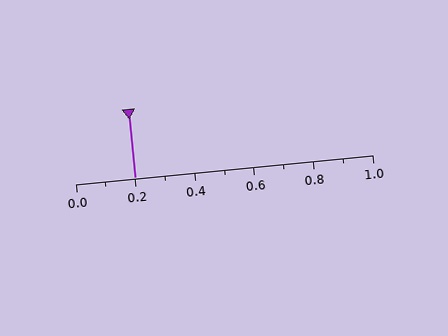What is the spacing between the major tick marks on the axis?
The major ticks are spaced 0.2 apart.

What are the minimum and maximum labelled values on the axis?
The axis runs from 0.0 to 1.0.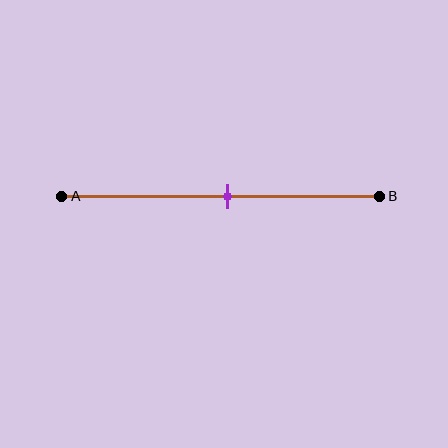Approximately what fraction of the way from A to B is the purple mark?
The purple mark is approximately 50% of the way from A to B.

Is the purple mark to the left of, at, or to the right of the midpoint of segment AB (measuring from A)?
The purple mark is approximately at the midpoint of segment AB.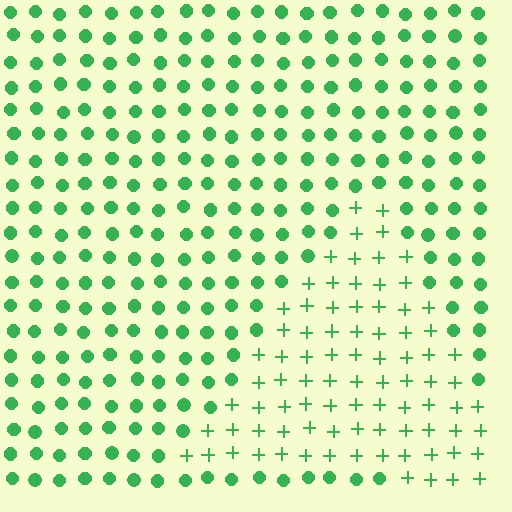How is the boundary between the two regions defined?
The boundary is defined by a change in element shape: plus signs inside vs. circles outside. All elements share the same color and spacing.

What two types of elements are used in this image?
The image uses plus signs inside the triangle region and circles outside it.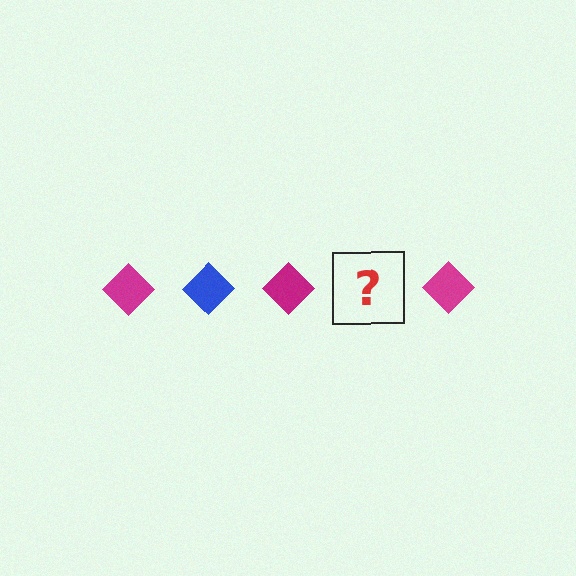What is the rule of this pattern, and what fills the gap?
The rule is that the pattern cycles through magenta, blue diamonds. The gap should be filled with a blue diamond.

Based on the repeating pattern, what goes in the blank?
The blank should be a blue diamond.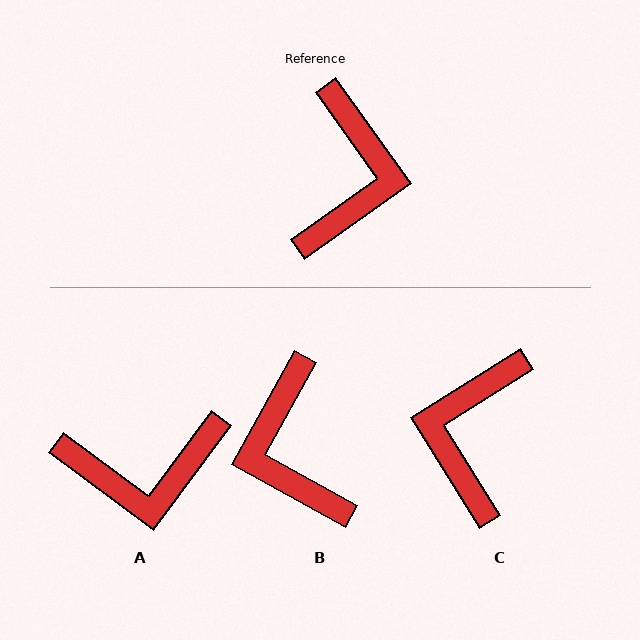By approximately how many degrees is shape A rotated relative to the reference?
Approximately 72 degrees clockwise.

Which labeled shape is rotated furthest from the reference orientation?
C, about 176 degrees away.